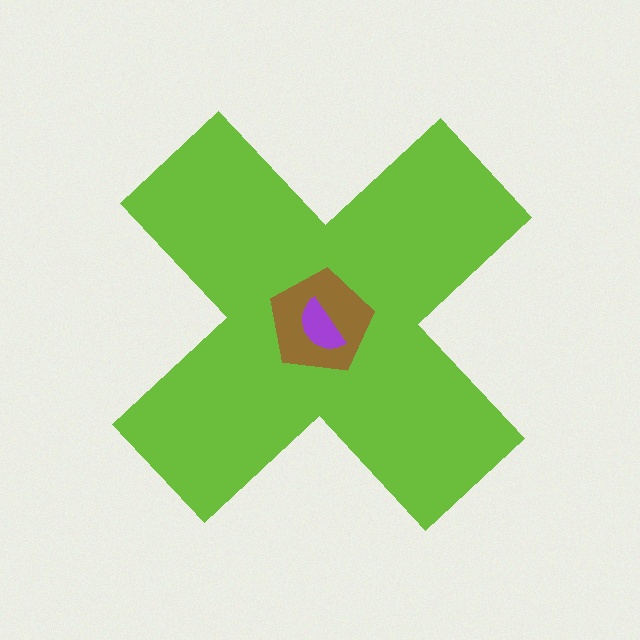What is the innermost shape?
The purple semicircle.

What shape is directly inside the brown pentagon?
The purple semicircle.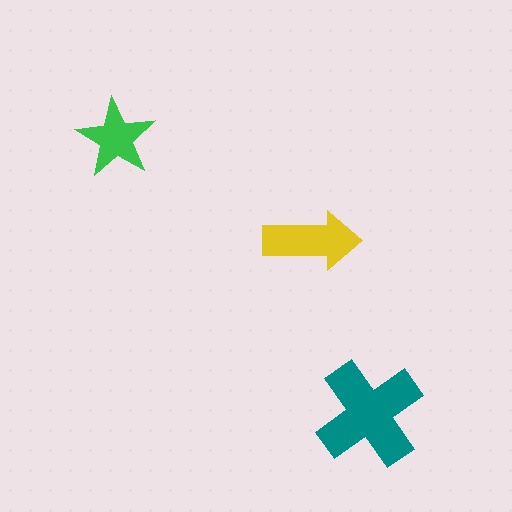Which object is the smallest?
The green star.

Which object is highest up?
The green star is topmost.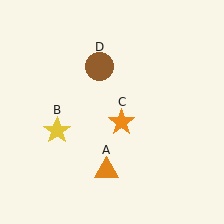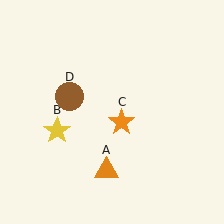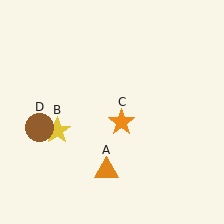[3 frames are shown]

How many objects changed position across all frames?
1 object changed position: brown circle (object D).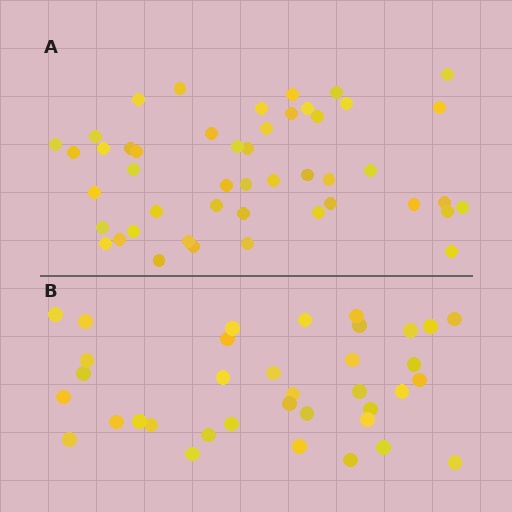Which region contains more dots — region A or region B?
Region A (the top region) has more dots.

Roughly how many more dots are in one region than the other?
Region A has roughly 12 or so more dots than region B.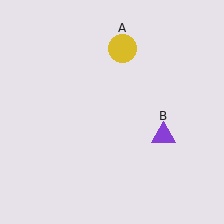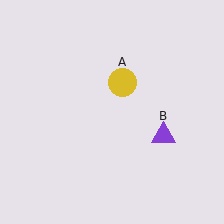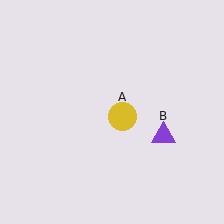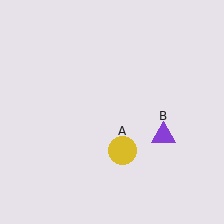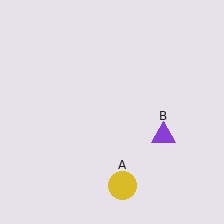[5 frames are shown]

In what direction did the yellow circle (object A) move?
The yellow circle (object A) moved down.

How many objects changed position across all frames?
1 object changed position: yellow circle (object A).